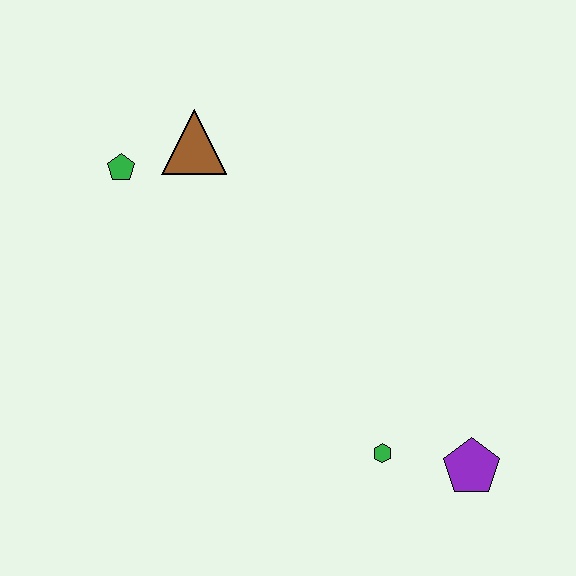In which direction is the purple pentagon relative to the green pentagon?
The purple pentagon is to the right of the green pentagon.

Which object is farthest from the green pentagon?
The purple pentagon is farthest from the green pentagon.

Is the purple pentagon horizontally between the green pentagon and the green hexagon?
No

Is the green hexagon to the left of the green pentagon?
No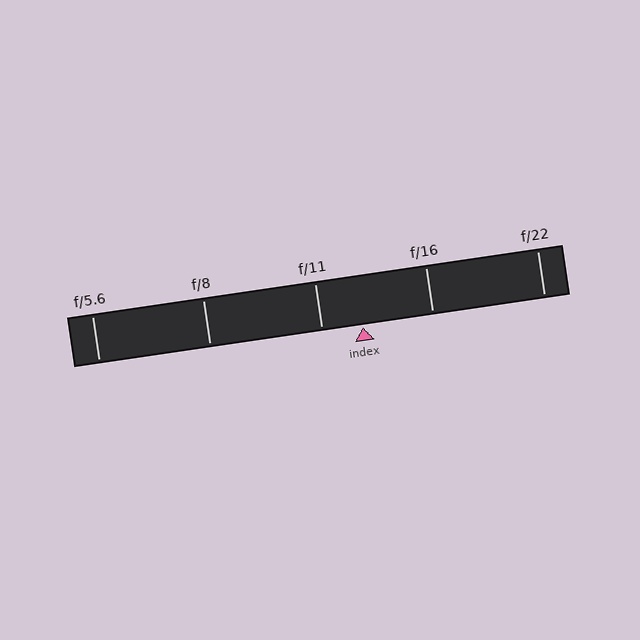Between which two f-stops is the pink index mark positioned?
The index mark is between f/11 and f/16.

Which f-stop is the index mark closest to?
The index mark is closest to f/11.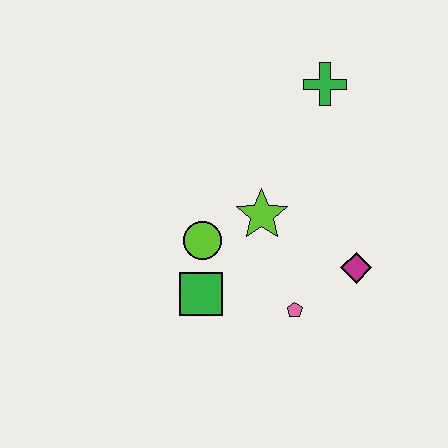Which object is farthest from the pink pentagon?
The green cross is farthest from the pink pentagon.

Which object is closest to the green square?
The lime circle is closest to the green square.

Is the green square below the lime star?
Yes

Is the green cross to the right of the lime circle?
Yes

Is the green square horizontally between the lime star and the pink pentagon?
No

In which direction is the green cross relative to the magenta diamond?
The green cross is above the magenta diamond.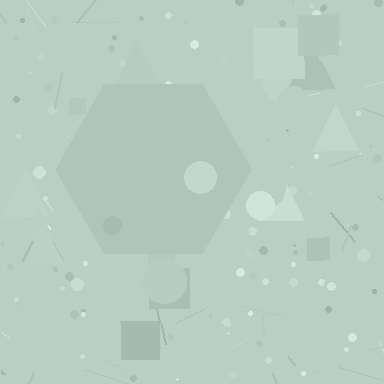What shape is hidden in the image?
A hexagon is hidden in the image.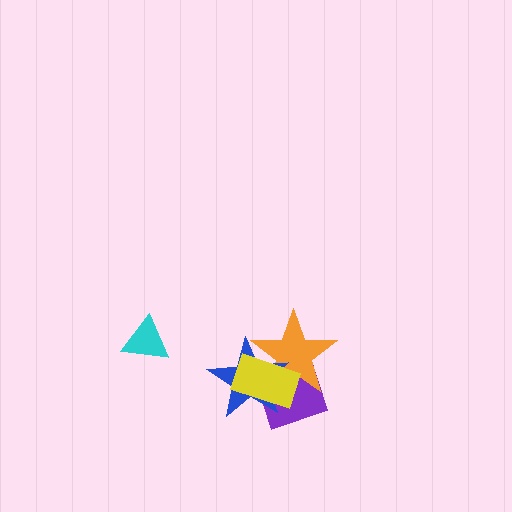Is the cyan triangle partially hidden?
No, no other shape covers it.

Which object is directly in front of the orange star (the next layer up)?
The blue star is directly in front of the orange star.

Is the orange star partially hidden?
Yes, it is partially covered by another shape.